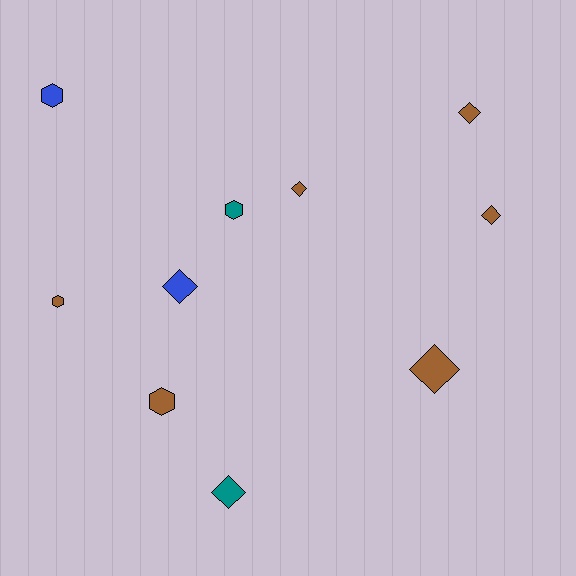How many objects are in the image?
There are 10 objects.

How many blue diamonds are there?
There is 1 blue diamond.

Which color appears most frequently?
Brown, with 6 objects.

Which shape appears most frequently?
Diamond, with 6 objects.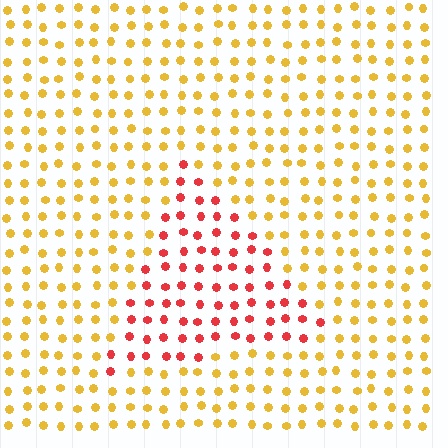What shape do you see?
I see a triangle.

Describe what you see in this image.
The image is filled with small yellow elements in a uniform arrangement. A triangle-shaped region is visible where the elements are tinted to a slightly different hue, forming a subtle color boundary.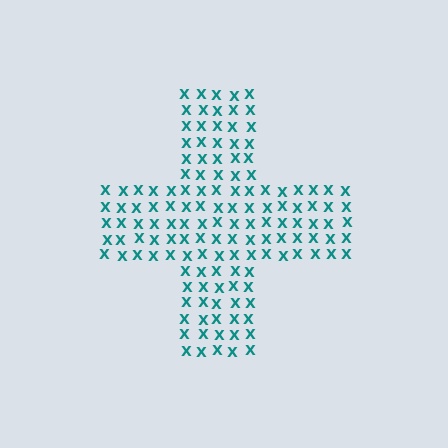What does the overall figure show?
The overall figure shows a cross.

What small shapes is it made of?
It is made of small letter X's.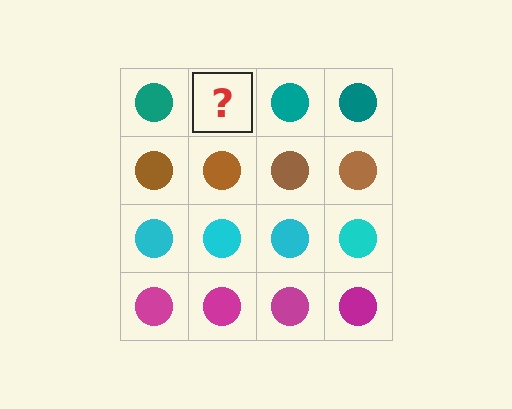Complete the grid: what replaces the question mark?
The question mark should be replaced with a teal circle.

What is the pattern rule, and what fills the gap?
The rule is that each row has a consistent color. The gap should be filled with a teal circle.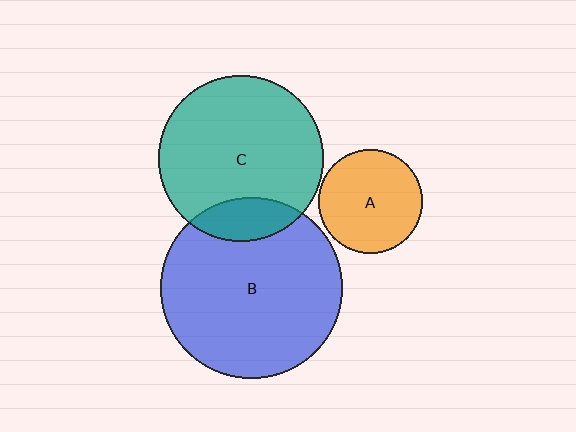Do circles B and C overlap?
Yes.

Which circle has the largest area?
Circle B (blue).